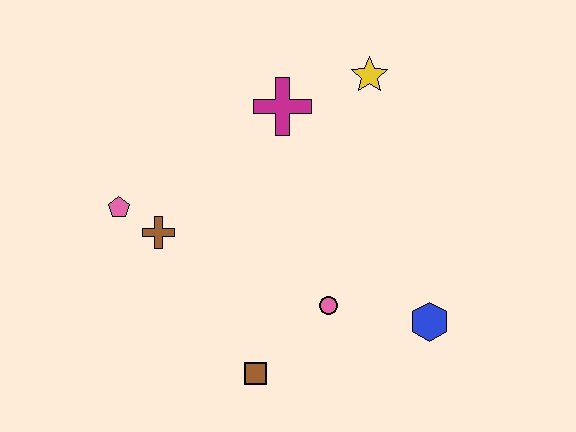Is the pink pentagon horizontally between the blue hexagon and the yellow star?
No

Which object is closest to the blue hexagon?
The pink circle is closest to the blue hexagon.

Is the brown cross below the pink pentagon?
Yes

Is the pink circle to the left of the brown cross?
No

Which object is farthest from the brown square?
The yellow star is farthest from the brown square.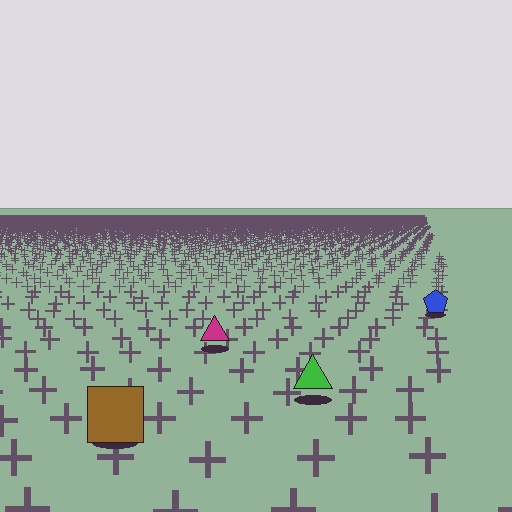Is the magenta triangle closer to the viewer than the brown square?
No. The brown square is closer — you can tell from the texture gradient: the ground texture is coarser near it.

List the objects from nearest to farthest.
From nearest to farthest: the brown square, the green triangle, the magenta triangle, the blue pentagon.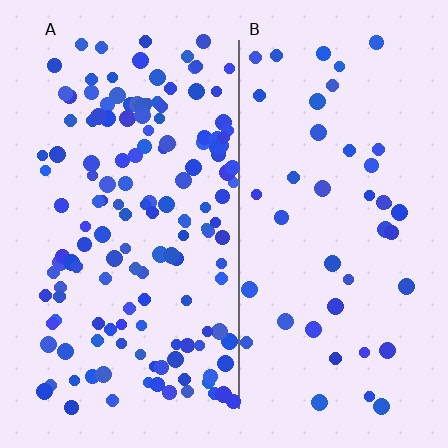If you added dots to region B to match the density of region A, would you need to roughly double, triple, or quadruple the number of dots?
Approximately triple.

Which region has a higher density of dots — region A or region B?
A (the left).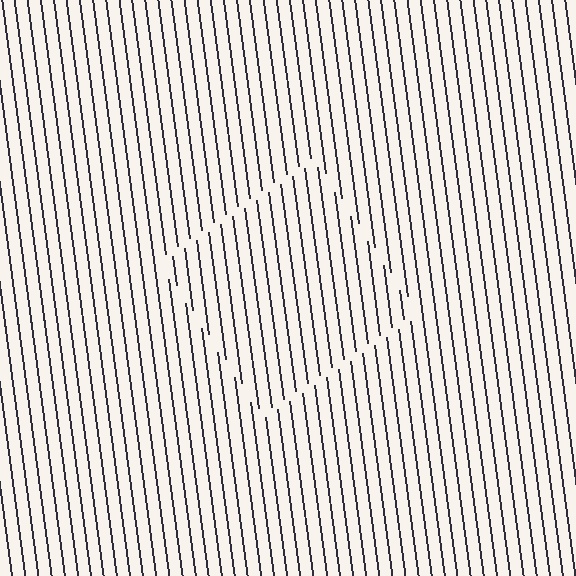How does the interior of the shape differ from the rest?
The interior of the shape contains the same grating, shifted by half a period — the contour is defined by the phase discontinuity where line-ends from the inner and outer gratings abut.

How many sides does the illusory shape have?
4 sides — the line-ends trace a square.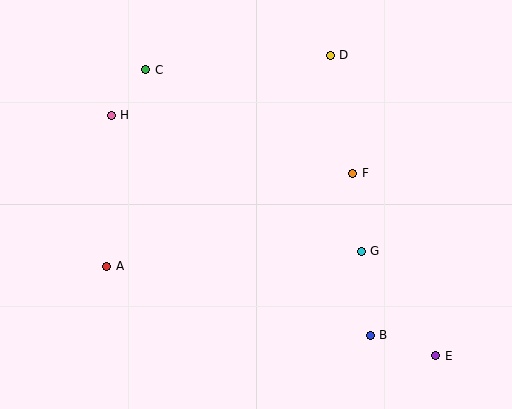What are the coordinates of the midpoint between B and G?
The midpoint between B and G is at (366, 293).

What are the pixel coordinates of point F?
Point F is at (353, 173).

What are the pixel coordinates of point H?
Point H is at (111, 115).